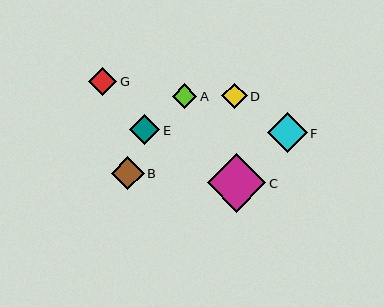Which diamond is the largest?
Diamond C is the largest with a size of approximately 59 pixels.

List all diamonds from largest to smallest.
From largest to smallest: C, F, B, E, G, D, A.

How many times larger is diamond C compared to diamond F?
Diamond C is approximately 1.5 times the size of diamond F.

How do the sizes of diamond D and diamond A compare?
Diamond D and diamond A are approximately the same size.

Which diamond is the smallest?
Diamond A is the smallest with a size of approximately 25 pixels.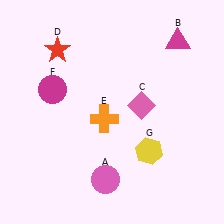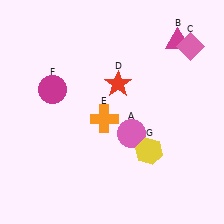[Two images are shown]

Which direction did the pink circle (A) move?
The pink circle (A) moved up.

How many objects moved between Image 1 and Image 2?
3 objects moved between the two images.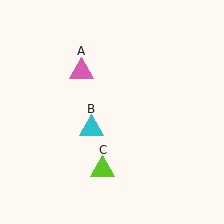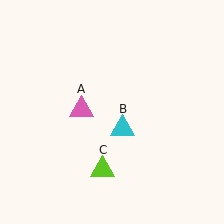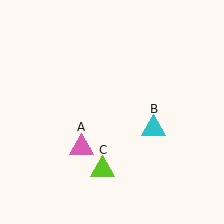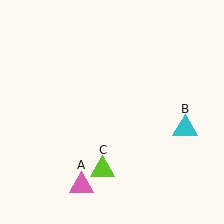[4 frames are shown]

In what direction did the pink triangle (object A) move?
The pink triangle (object A) moved down.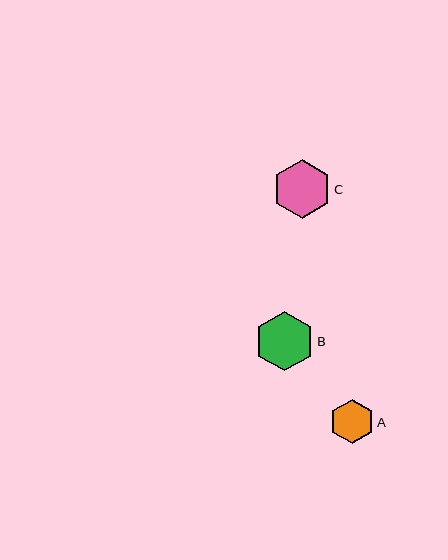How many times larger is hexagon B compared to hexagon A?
Hexagon B is approximately 1.3 times the size of hexagon A.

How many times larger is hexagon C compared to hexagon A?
Hexagon C is approximately 1.3 times the size of hexagon A.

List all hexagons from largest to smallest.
From largest to smallest: B, C, A.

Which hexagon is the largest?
Hexagon B is the largest with a size of approximately 60 pixels.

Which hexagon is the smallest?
Hexagon A is the smallest with a size of approximately 44 pixels.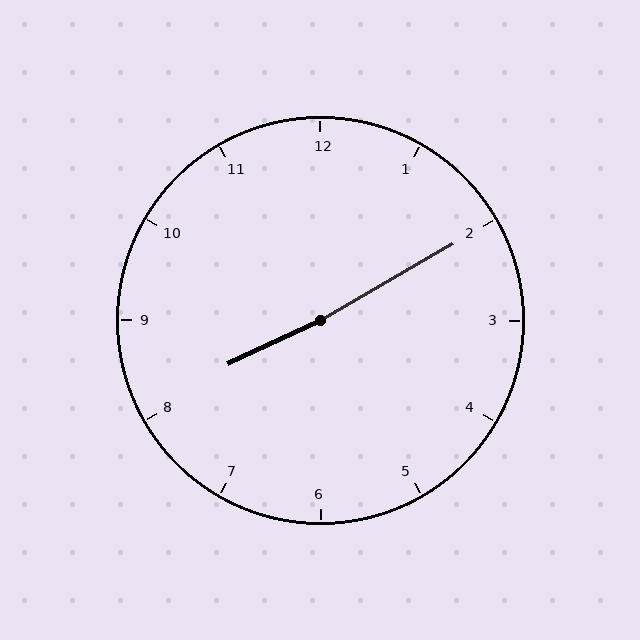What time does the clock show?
8:10.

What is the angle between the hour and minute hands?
Approximately 175 degrees.